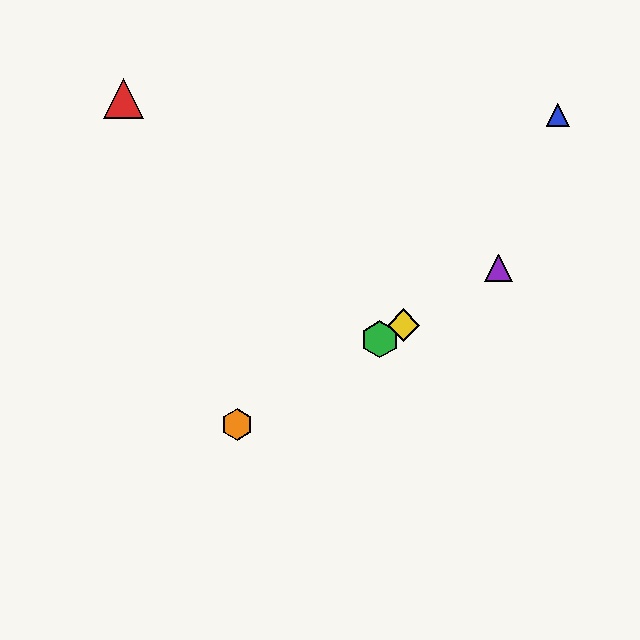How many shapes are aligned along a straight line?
4 shapes (the green hexagon, the yellow diamond, the purple triangle, the orange hexagon) are aligned along a straight line.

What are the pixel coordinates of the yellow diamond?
The yellow diamond is at (404, 325).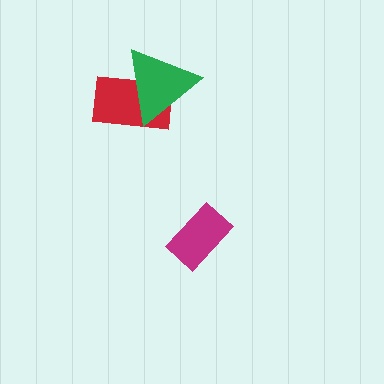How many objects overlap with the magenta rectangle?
0 objects overlap with the magenta rectangle.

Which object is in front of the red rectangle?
The green triangle is in front of the red rectangle.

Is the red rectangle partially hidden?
Yes, it is partially covered by another shape.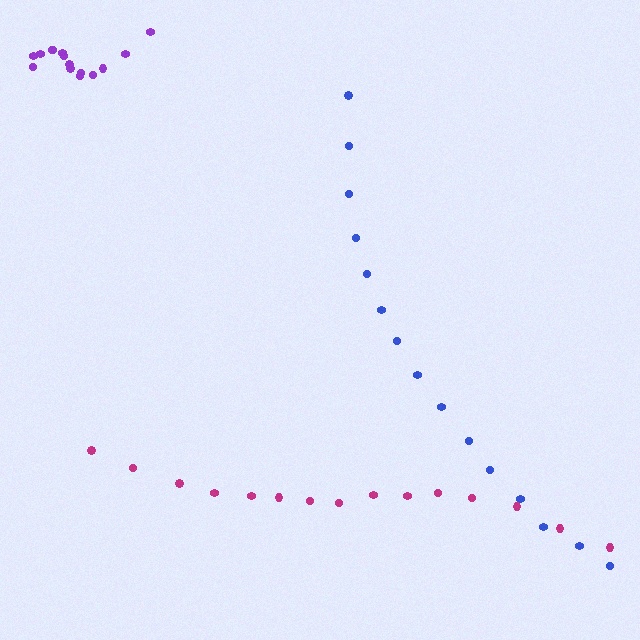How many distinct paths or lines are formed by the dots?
There are 3 distinct paths.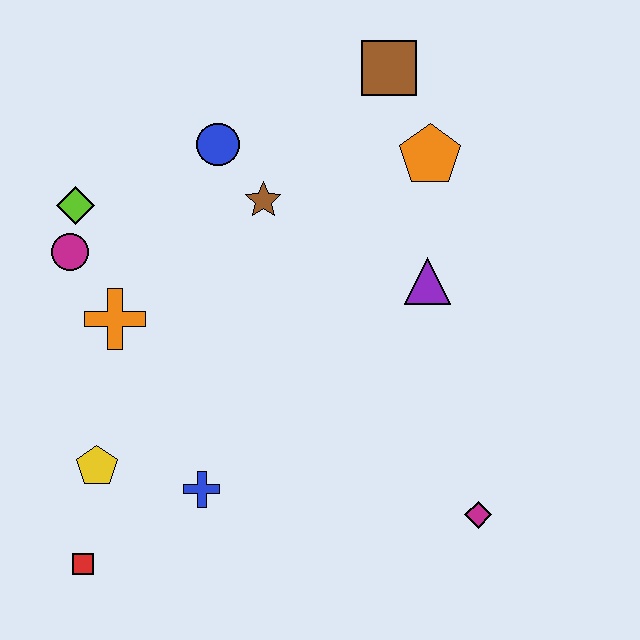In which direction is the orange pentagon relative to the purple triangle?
The orange pentagon is above the purple triangle.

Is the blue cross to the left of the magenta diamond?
Yes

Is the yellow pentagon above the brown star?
No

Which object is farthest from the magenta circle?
The magenta diamond is farthest from the magenta circle.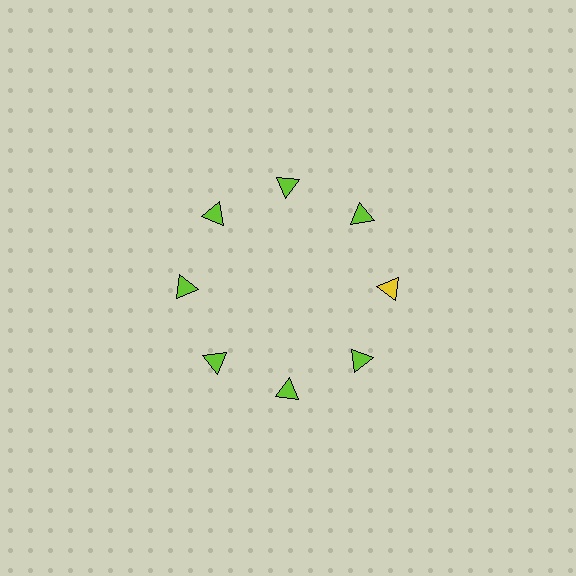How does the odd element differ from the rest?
It has a different color: yellow instead of lime.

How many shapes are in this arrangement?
There are 8 shapes arranged in a ring pattern.